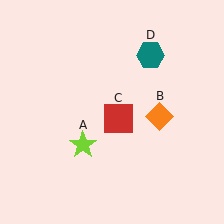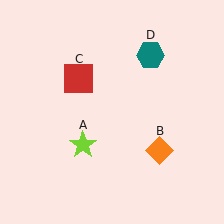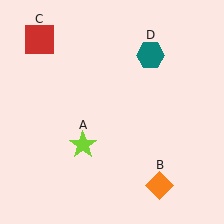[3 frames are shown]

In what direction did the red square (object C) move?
The red square (object C) moved up and to the left.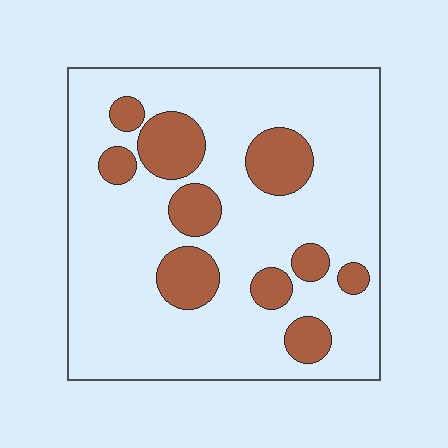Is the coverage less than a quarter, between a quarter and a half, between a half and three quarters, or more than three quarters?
Less than a quarter.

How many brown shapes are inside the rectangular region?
10.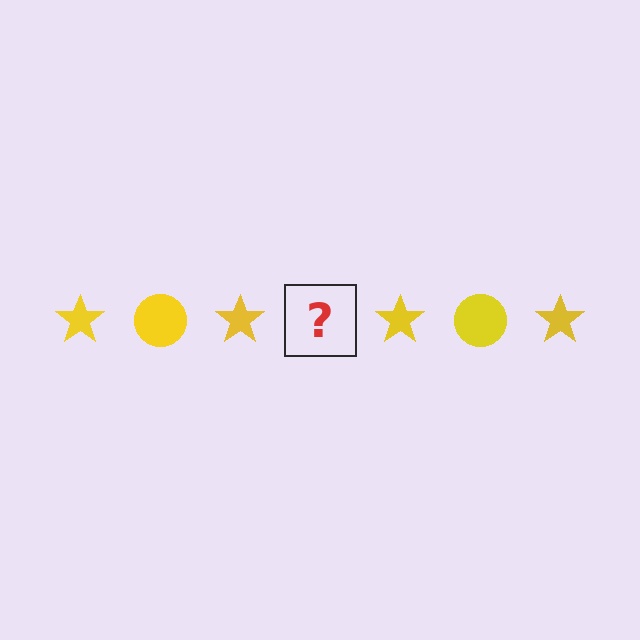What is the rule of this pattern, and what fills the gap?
The rule is that the pattern cycles through star, circle shapes in yellow. The gap should be filled with a yellow circle.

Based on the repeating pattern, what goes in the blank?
The blank should be a yellow circle.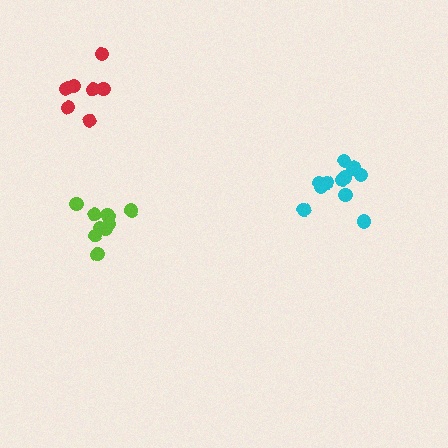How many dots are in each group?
Group 1: 11 dots, Group 2: 9 dots, Group 3: 7 dots (27 total).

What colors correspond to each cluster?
The clusters are colored: cyan, lime, red.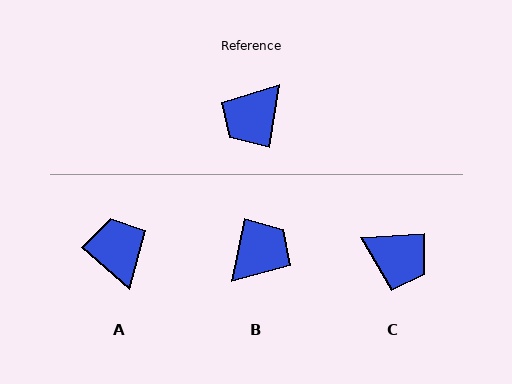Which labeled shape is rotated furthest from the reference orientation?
B, about 178 degrees away.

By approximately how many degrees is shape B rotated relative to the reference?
Approximately 178 degrees counter-clockwise.